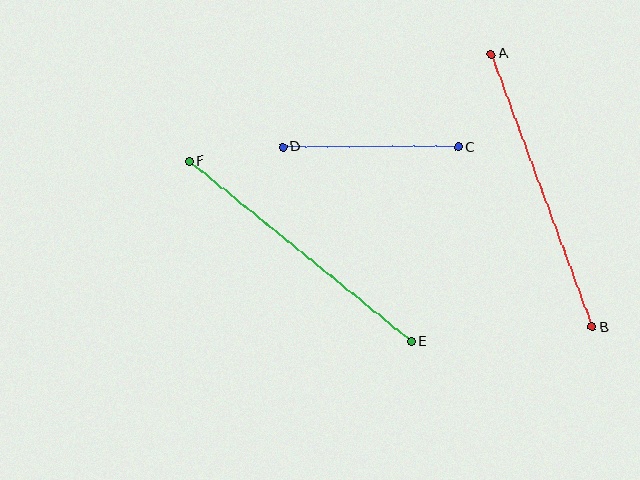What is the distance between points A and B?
The distance is approximately 291 pixels.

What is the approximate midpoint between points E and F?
The midpoint is at approximately (300, 252) pixels.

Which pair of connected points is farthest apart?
Points A and B are farthest apart.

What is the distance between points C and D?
The distance is approximately 175 pixels.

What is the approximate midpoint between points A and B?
The midpoint is at approximately (542, 190) pixels.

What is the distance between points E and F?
The distance is approximately 286 pixels.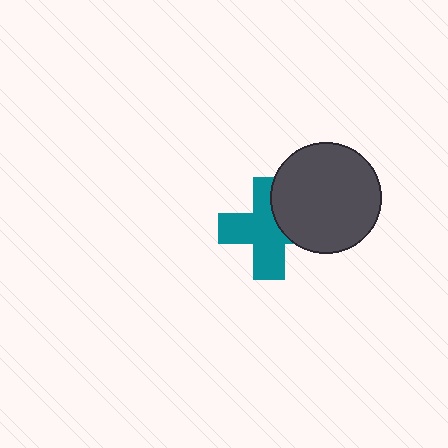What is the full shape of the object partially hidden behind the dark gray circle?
The partially hidden object is a teal cross.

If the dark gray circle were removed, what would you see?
You would see the complete teal cross.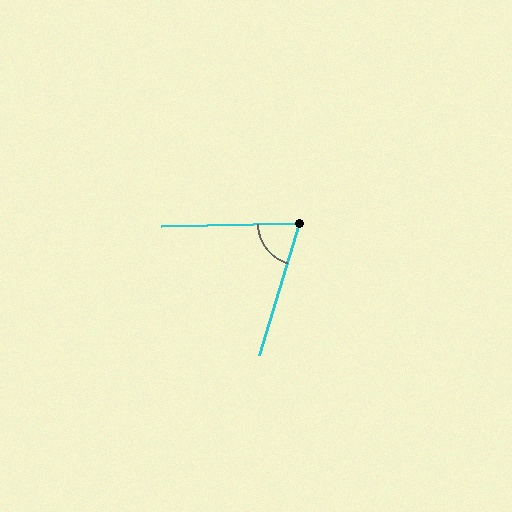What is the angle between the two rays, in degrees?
Approximately 72 degrees.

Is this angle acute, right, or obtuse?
It is acute.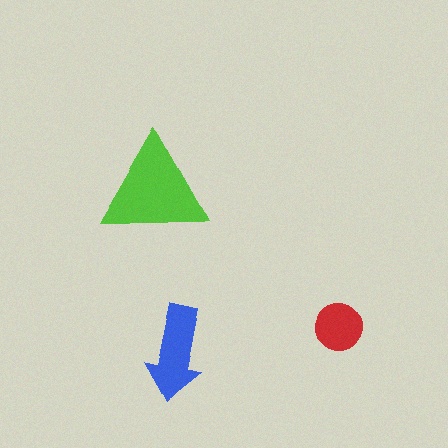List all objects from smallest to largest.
The red circle, the blue arrow, the lime triangle.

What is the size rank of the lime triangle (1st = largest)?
1st.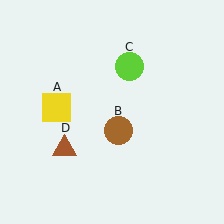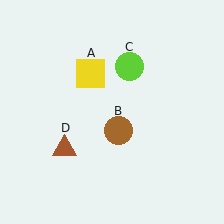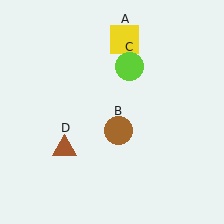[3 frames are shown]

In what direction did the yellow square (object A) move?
The yellow square (object A) moved up and to the right.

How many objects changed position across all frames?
1 object changed position: yellow square (object A).